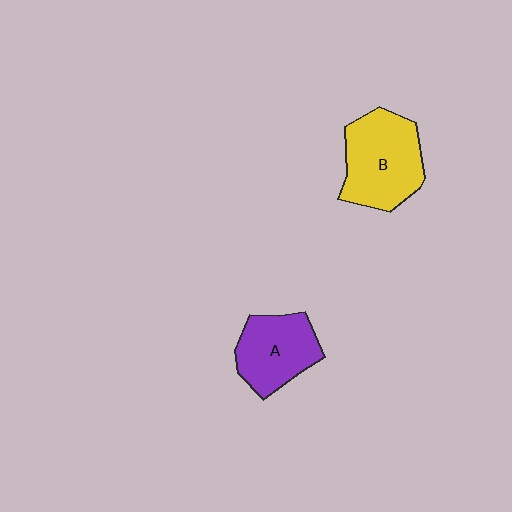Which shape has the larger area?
Shape B (yellow).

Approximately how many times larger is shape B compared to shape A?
Approximately 1.3 times.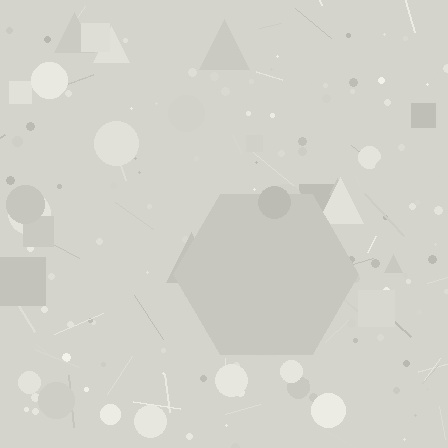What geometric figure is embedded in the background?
A hexagon is embedded in the background.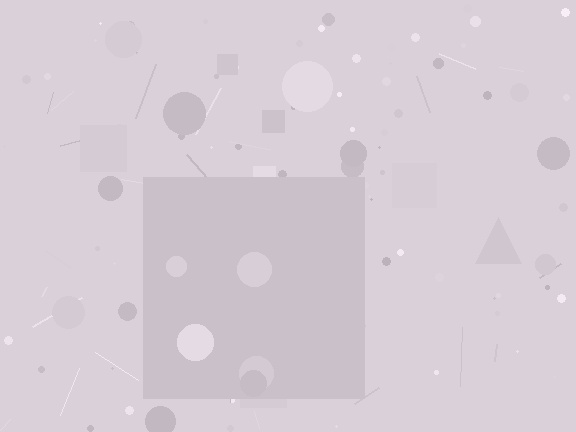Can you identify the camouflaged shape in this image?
The camouflaged shape is a square.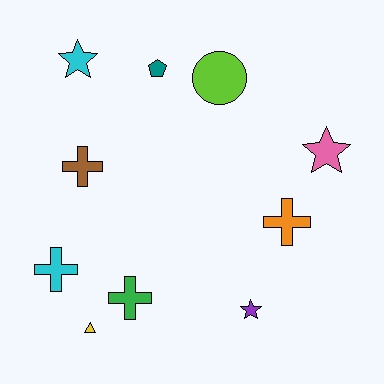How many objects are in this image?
There are 10 objects.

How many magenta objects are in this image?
There are no magenta objects.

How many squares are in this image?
There are no squares.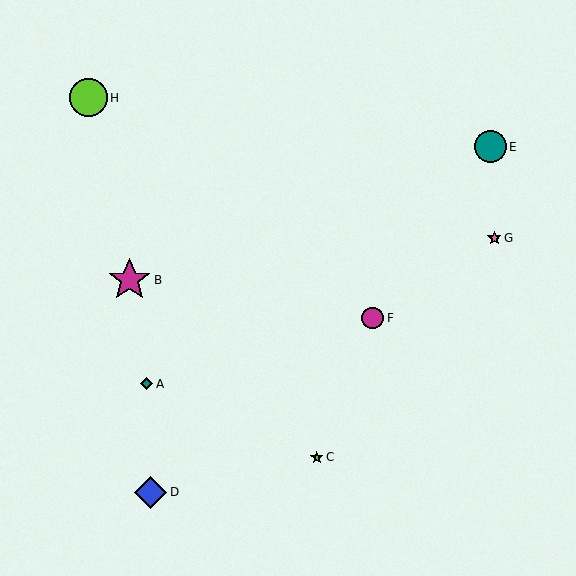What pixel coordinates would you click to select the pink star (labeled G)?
Click at (494, 238) to select the pink star G.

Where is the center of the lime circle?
The center of the lime circle is at (89, 98).